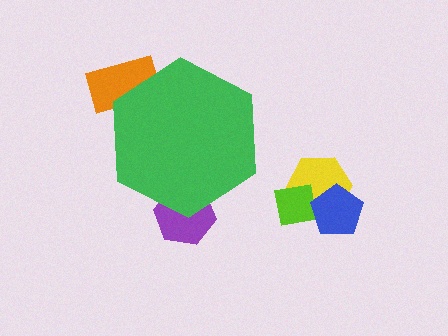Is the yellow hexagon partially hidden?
No, the yellow hexagon is fully visible.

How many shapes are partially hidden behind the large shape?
2 shapes are partially hidden.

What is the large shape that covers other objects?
A green hexagon.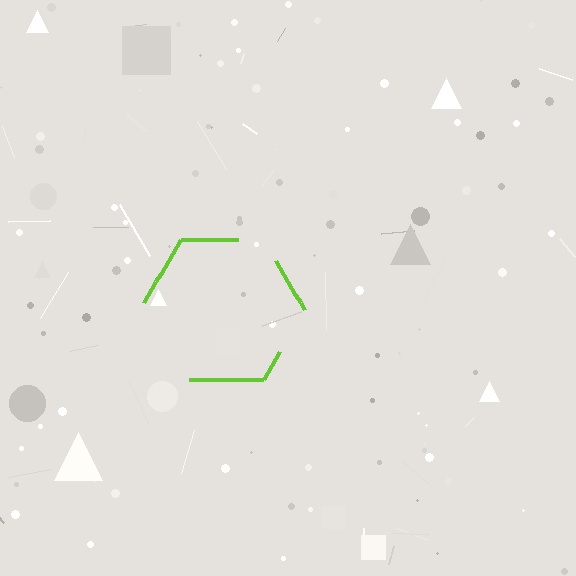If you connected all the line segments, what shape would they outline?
They would outline a hexagon.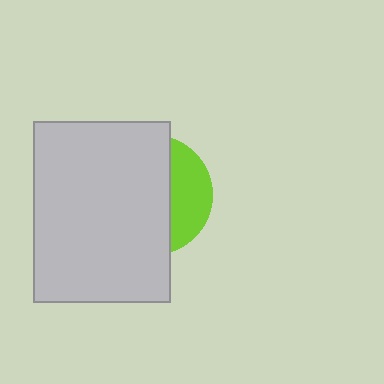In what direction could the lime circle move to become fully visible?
The lime circle could move right. That would shift it out from behind the light gray rectangle entirely.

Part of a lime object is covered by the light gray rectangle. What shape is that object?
It is a circle.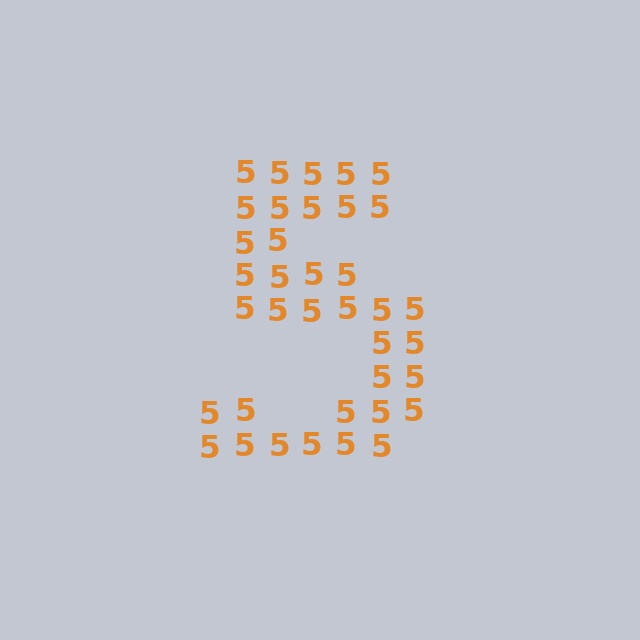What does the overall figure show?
The overall figure shows the digit 5.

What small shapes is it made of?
It is made of small digit 5's.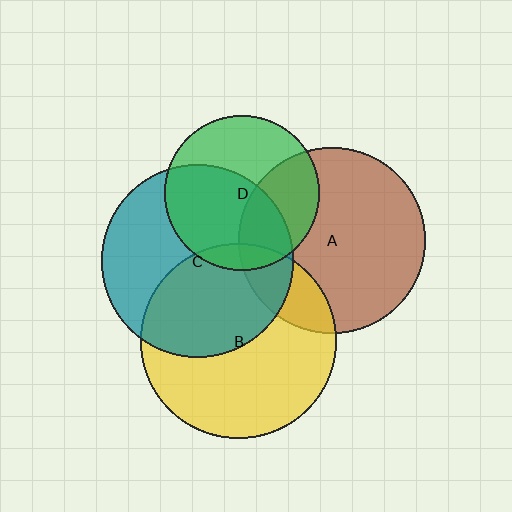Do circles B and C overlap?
Yes.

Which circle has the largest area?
Circle B (yellow).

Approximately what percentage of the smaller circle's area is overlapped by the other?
Approximately 45%.